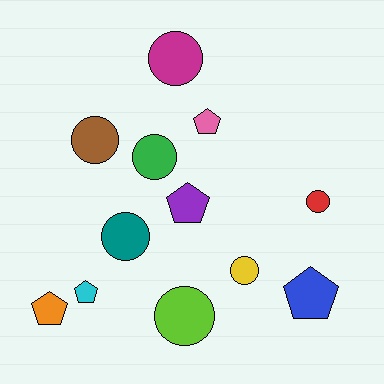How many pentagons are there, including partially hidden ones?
There are 5 pentagons.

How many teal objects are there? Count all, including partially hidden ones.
There is 1 teal object.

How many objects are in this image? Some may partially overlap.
There are 12 objects.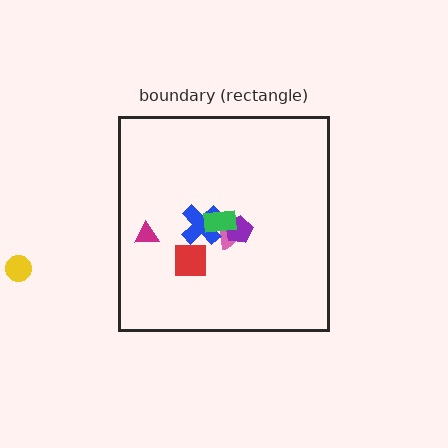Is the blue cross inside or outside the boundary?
Inside.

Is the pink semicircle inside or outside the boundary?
Inside.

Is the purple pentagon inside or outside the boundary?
Inside.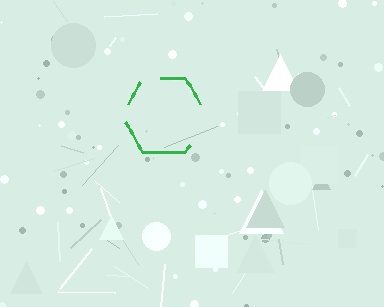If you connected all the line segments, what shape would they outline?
They would outline a hexagon.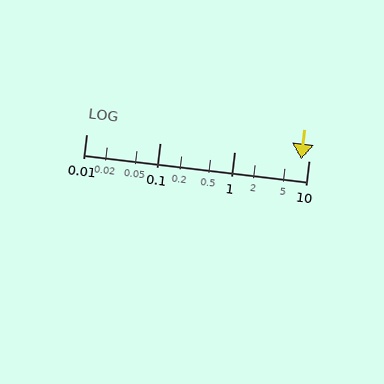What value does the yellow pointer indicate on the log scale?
The pointer indicates approximately 8.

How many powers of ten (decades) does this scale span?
The scale spans 3 decades, from 0.01 to 10.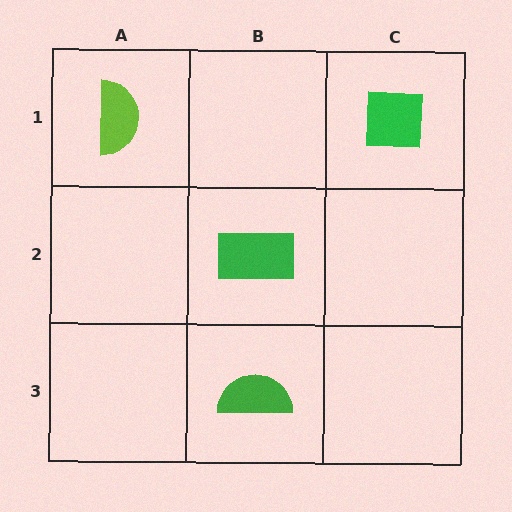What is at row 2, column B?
A green rectangle.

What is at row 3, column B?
A green semicircle.